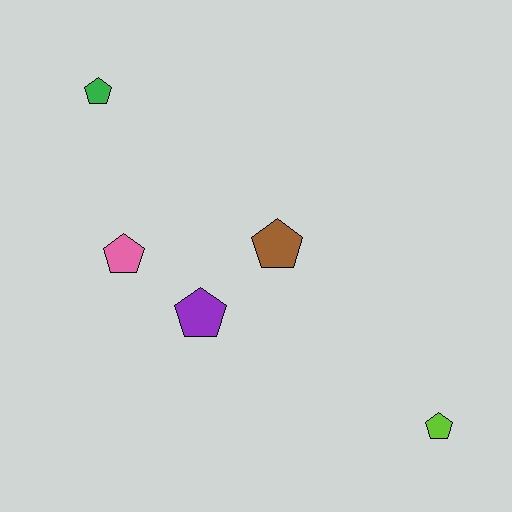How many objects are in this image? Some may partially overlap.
There are 5 objects.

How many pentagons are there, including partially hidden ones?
There are 5 pentagons.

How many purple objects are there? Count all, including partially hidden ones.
There is 1 purple object.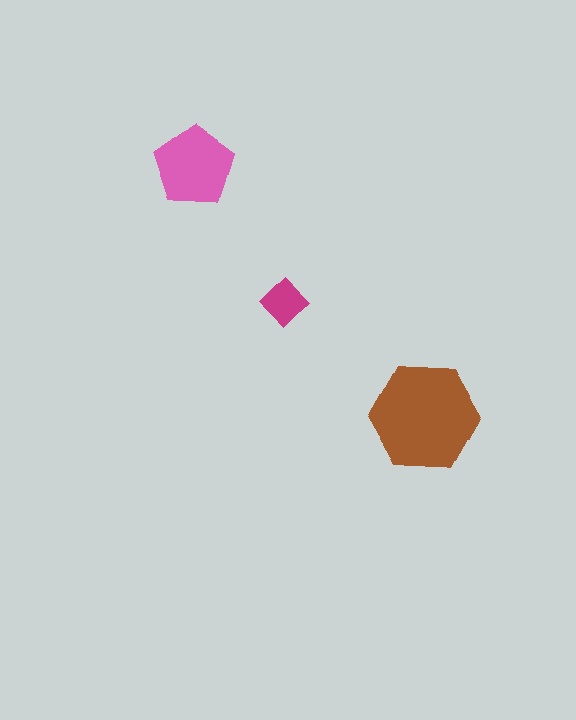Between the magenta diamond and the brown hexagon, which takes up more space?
The brown hexagon.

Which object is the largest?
The brown hexagon.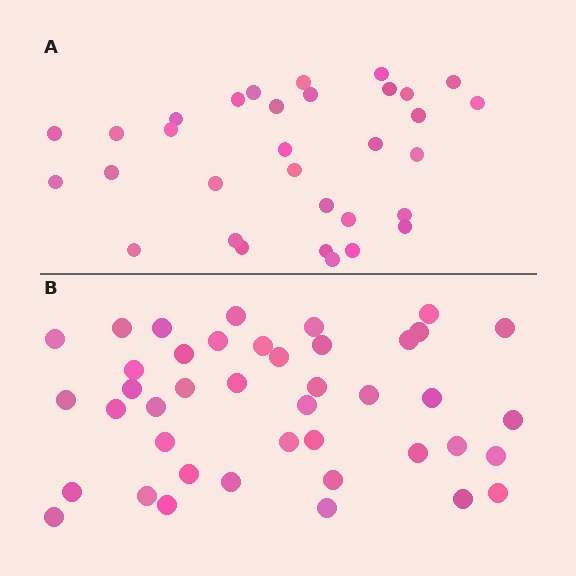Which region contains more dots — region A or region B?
Region B (the bottom region) has more dots.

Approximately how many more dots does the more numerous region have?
Region B has roughly 10 or so more dots than region A.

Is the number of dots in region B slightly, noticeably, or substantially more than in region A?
Region B has noticeably more, but not dramatically so. The ratio is roughly 1.3 to 1.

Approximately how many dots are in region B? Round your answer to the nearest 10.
About 40 dots. (The exact count is 42, which rounds to 40.)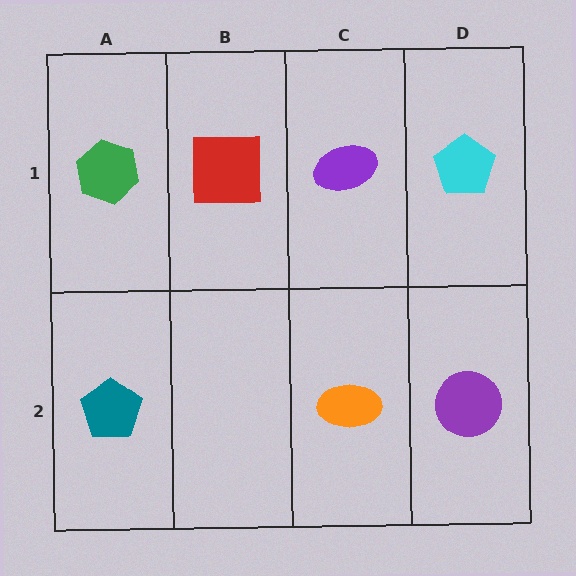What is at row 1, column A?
A green hexagon.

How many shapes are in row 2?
3 shapes.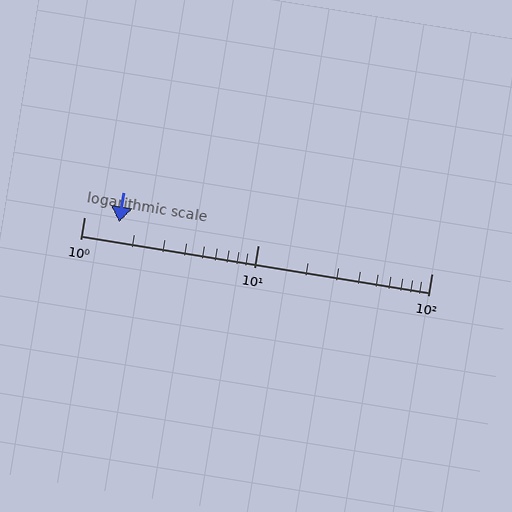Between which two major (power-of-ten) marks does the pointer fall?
The pointer is between 1 and 10.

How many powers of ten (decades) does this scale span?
The scale spans 2 decades, from 1 to 100.